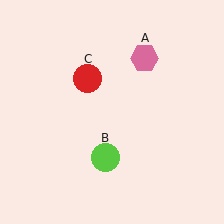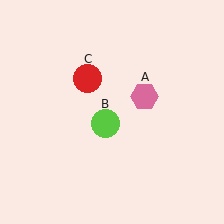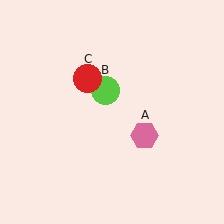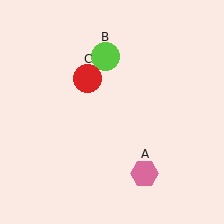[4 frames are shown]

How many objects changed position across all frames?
2 objects changed position: pink hexagon (object A), lime circle (object B).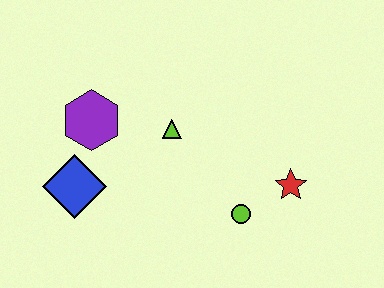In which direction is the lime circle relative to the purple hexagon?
The lime circle is to the right of the purple hexagon.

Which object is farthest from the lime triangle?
The red star is farthest from the lime triangle.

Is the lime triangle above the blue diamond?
Yes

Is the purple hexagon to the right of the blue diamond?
Yes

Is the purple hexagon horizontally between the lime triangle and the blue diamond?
Yes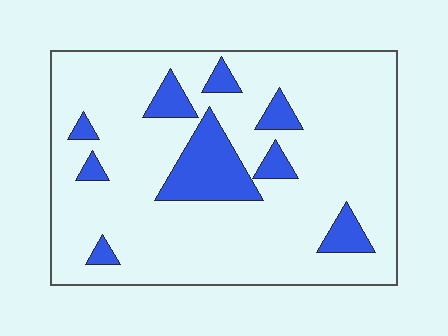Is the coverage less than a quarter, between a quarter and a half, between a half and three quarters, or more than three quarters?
Less than a quarter.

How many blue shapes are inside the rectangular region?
9.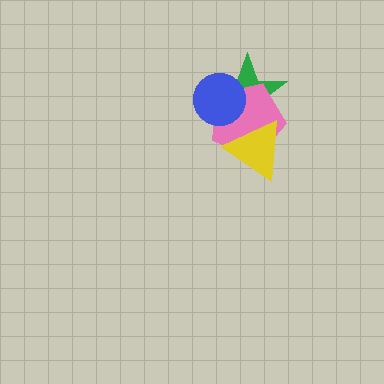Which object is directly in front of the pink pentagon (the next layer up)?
The blue circle is directly in front of the pink pentagon.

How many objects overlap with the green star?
3 objects overlap with the green star.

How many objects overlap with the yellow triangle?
2 objects overlap with the yellow triangle.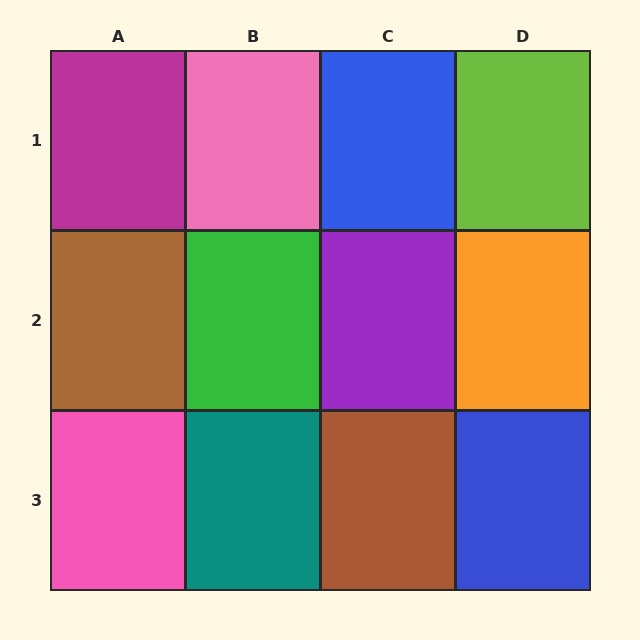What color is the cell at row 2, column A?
Brown.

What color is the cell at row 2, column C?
Purple.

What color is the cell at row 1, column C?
Blue.